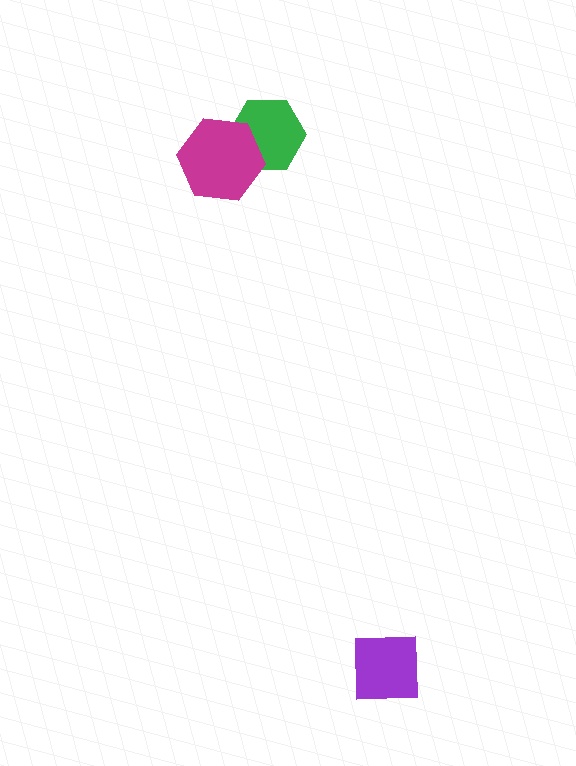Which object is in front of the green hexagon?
The magenta hexagon is in front of the green hexagon.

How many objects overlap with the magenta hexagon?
1 object overlaps with the magenta hexagon.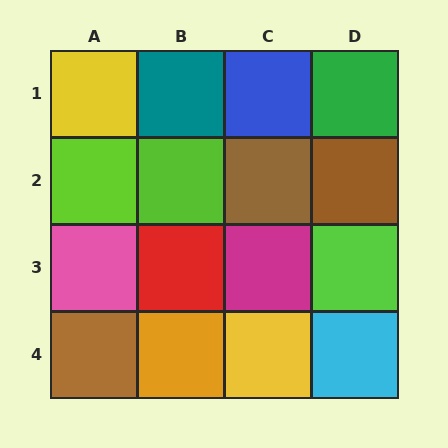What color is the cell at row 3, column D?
Lime.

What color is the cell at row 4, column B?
Orange.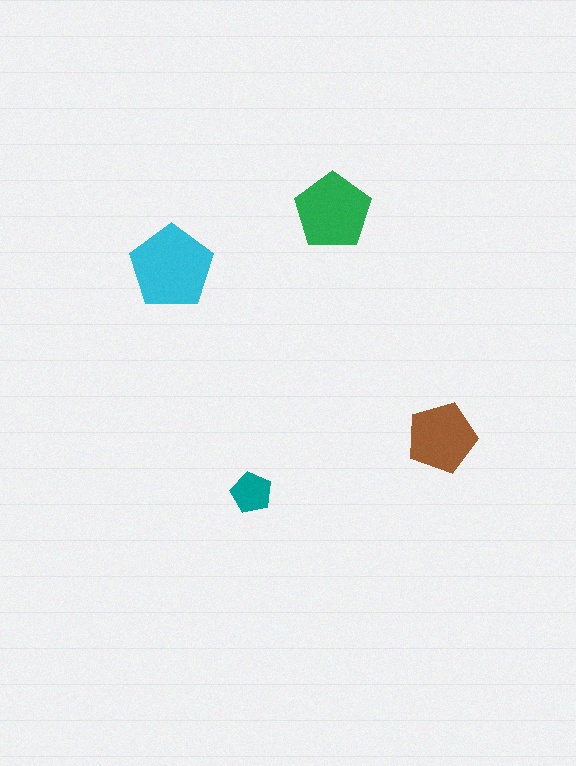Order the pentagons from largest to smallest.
the cyan one, the green one, the brown one, the teal one.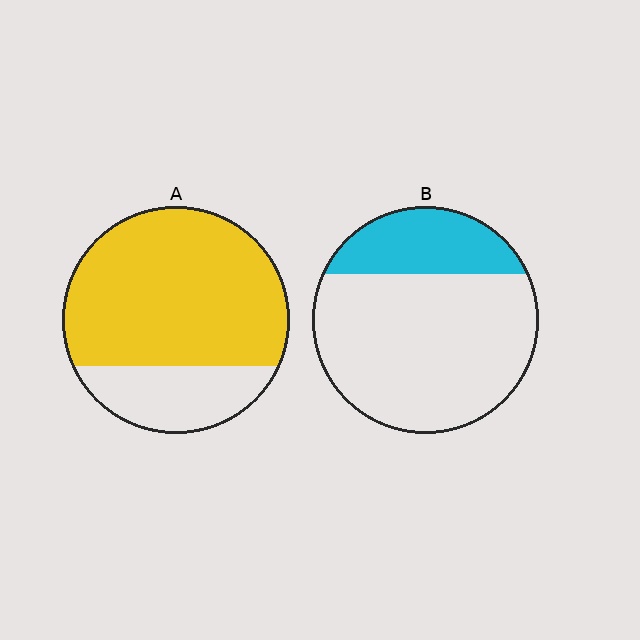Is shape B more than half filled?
No.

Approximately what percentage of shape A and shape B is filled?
A is approximately 75% and B is approximately 25%.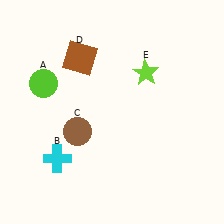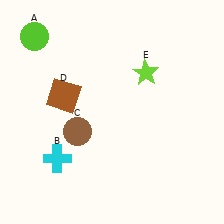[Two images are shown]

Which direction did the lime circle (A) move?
The lime circle (A) moved up.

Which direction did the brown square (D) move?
The brown square (D) moved down.